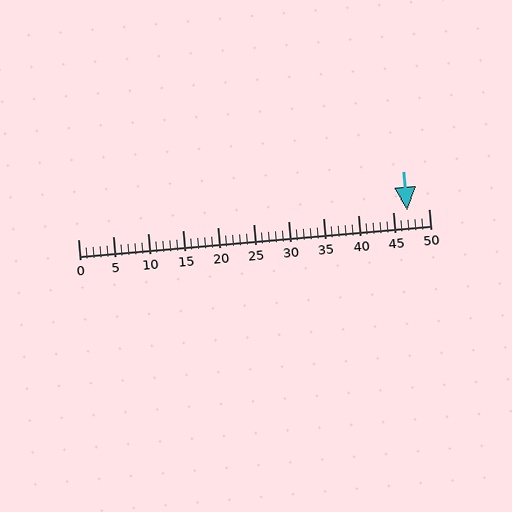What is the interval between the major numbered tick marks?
The major tick marks are spaced 5 units apart.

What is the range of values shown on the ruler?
The ruler shows values from 0 to 50.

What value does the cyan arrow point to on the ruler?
The cyan arrow points to approximately 47.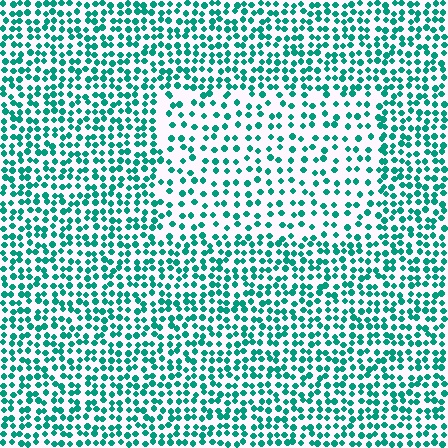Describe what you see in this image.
The image contains small teal elements arranged at two different densities. A rectangle-shaped region is visible where the elements are less densely packed than the surrounding area.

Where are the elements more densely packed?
The elements are more densely packed outside the rectangle boundary.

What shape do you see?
I see a rectangle.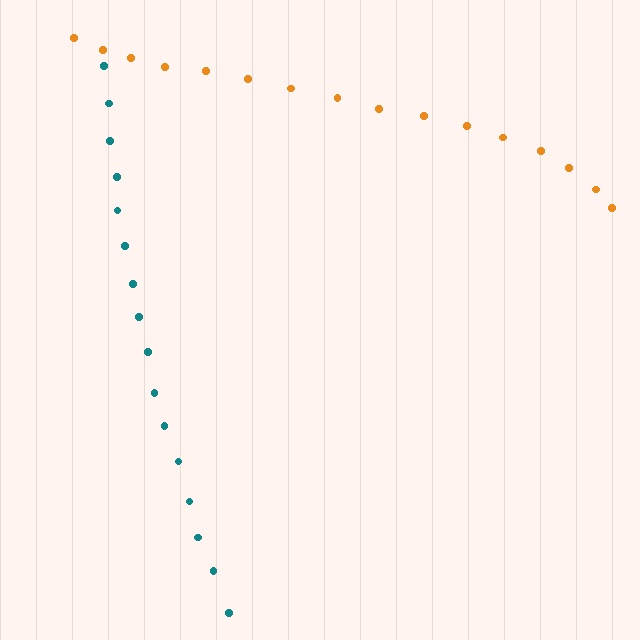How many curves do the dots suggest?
There are 2 distinct paths.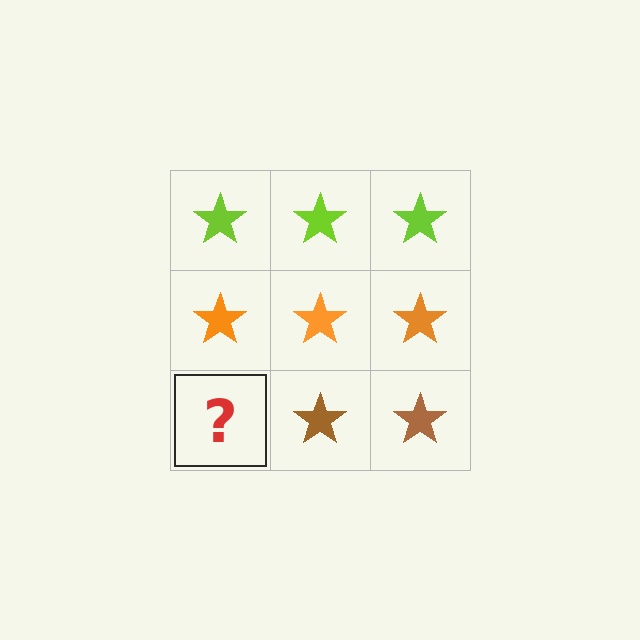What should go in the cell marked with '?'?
The missing cell should contain a brown star.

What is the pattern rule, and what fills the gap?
The rule is that each row has a consistent color. The gap should be filled with a brown star.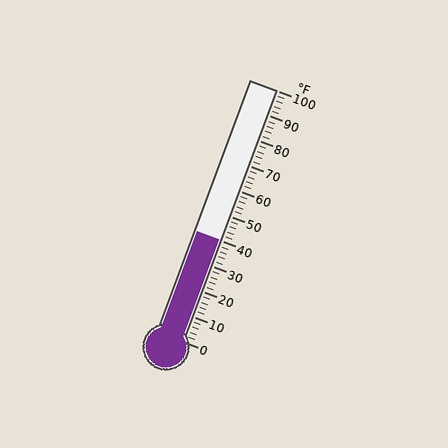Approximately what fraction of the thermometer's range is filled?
The thermometer is filled to approximately 40% of its range.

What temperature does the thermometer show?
The thermometer shows approximately 40°F.